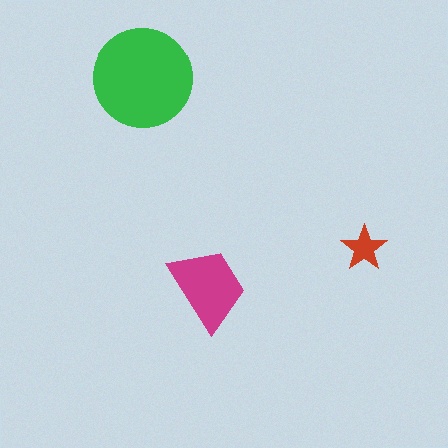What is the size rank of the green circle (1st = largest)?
1st.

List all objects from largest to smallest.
The green circle, the magenta trapezoid, the red star.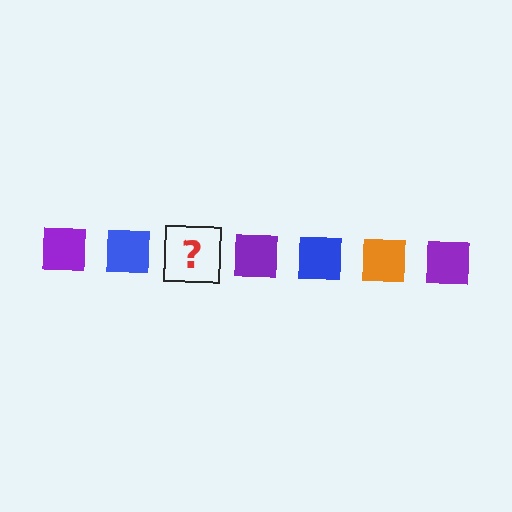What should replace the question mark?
The question mark should be replaced with an orange square.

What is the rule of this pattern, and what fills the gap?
The rule is that the pattern cycles through purple, blue, orange squares. The gap should be filled with an orange square.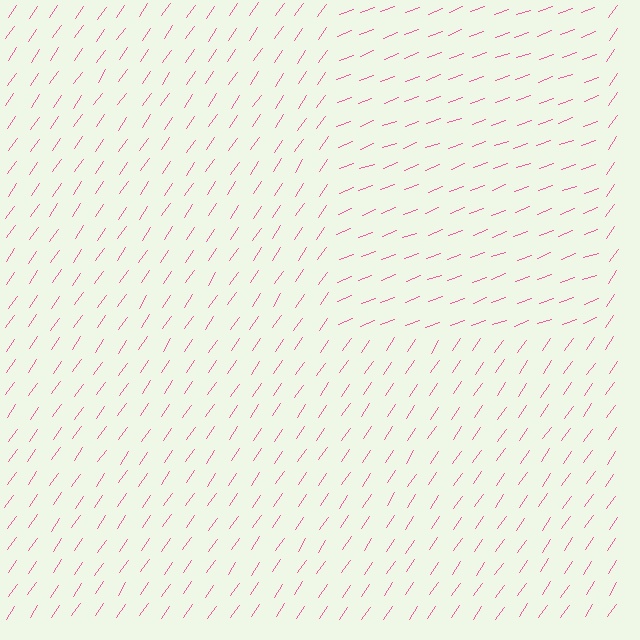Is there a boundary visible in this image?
Yes, there is a texture boundary formed by a change in line orientation.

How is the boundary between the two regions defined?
The boundary is defined purely by a change in line orientation (approximately 35 degrees difference). All lines are the same color and thickness.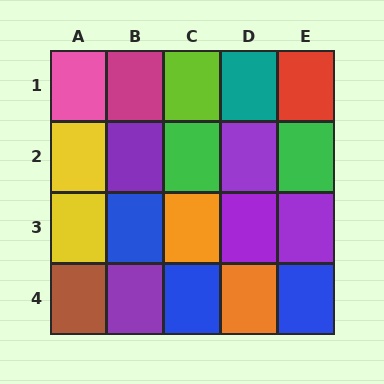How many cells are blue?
3 cells are blue.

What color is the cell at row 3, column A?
Yellow.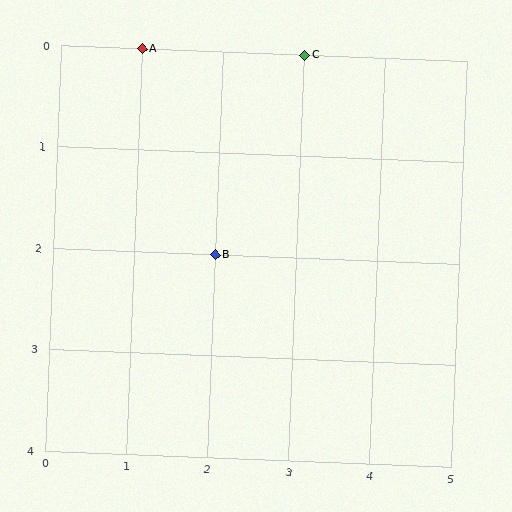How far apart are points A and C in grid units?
Points A and C are 2 columns apart.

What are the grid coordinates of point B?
Point B is at grid coordinates (2, 2).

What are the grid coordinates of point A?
Point A is at grid coordinates (1, 0).